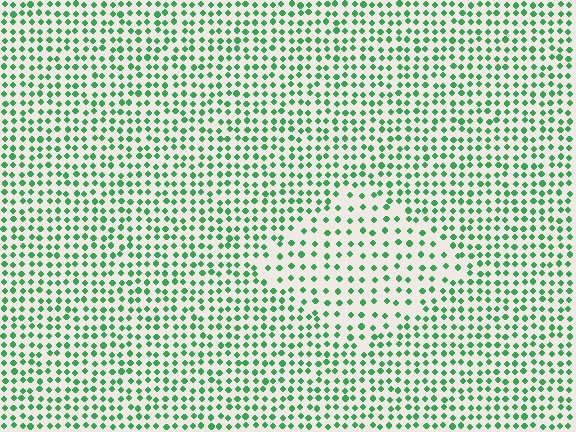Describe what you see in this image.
The image contains small green elements arranged at two different densities. A diamond-shaped region is visible where the elements are less densely packed than the surrounding area.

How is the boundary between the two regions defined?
The boundary is defined by a change in element density (approximately 1.8x ratio). All elements are the same color, size, and shape.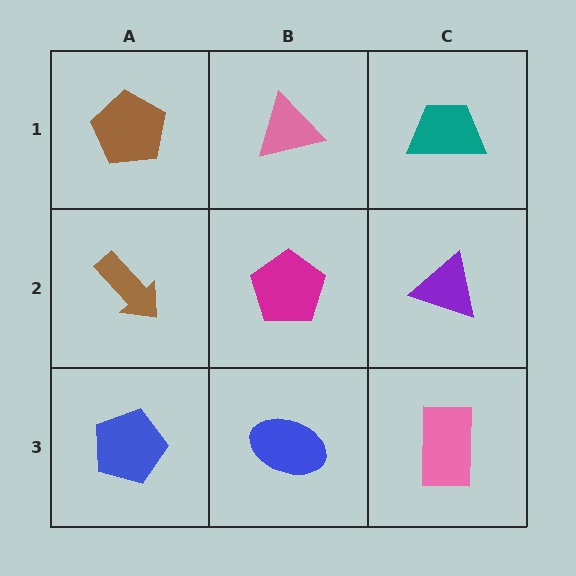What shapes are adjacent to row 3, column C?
A purple triangle (row 2, column C), a blue ellipse (row 3, column B).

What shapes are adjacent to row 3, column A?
A brown arrow (row 2, column A), a blue ellipse (row 3, column B).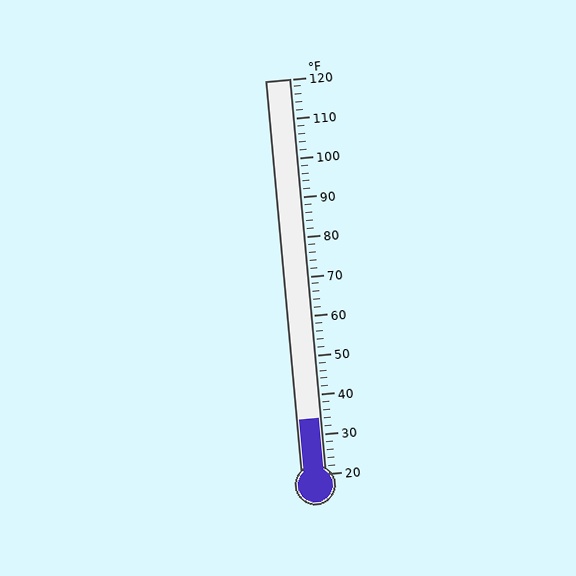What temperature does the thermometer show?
The thermometer shows approximately 34°F.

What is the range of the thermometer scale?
The thermometer scale ranges from 20°F to 120°F.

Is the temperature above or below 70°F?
The temperature is below 70°F.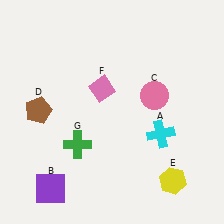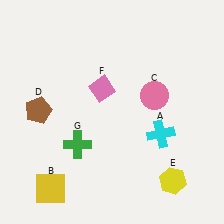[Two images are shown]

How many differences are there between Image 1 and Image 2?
There is 1 difference between the two images.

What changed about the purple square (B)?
In Image 1, B is purple. In Image 2, it changed to yellow.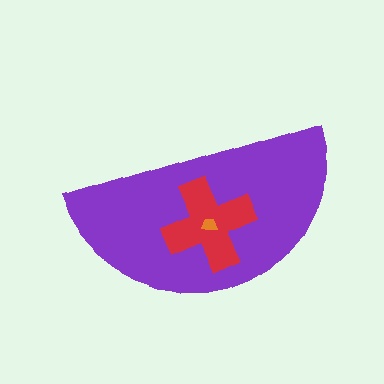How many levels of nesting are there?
3.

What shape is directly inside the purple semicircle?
The red cross.